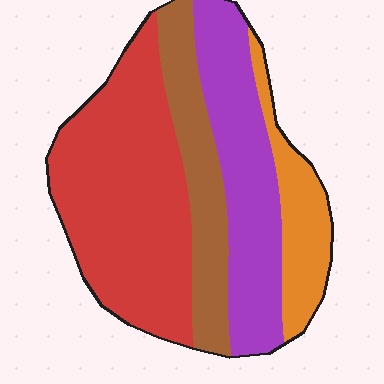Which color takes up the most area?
Red, at roughly 40%.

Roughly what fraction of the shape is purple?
Purple covers 26% of the shape.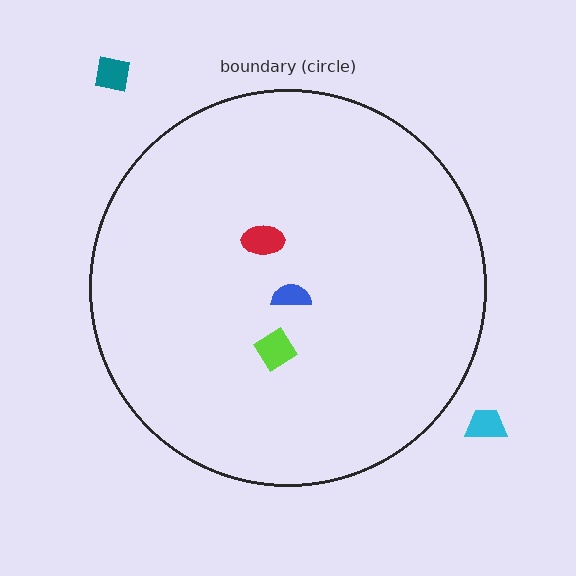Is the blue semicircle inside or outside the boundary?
Inside.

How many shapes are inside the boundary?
3 inside, 2 outside.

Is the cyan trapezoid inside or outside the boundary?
Outside.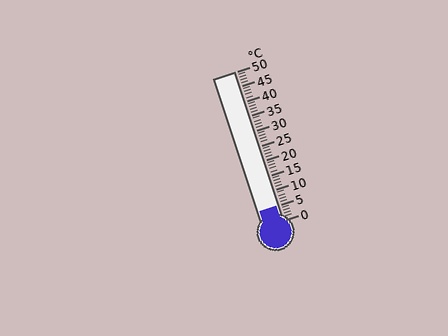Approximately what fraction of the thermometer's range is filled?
The thermometer is filled to approximately 10% of its range.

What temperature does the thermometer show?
The thermometer shows approximately 5°C.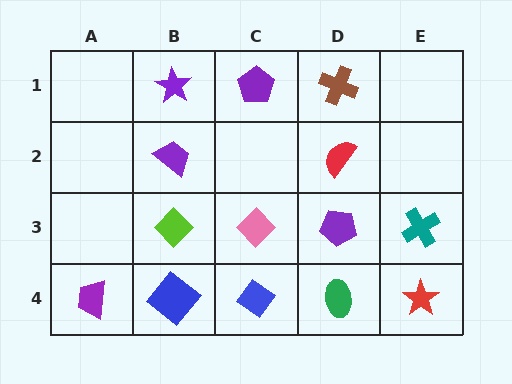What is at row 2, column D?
A red semicircle.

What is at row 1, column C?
A purple pentagon.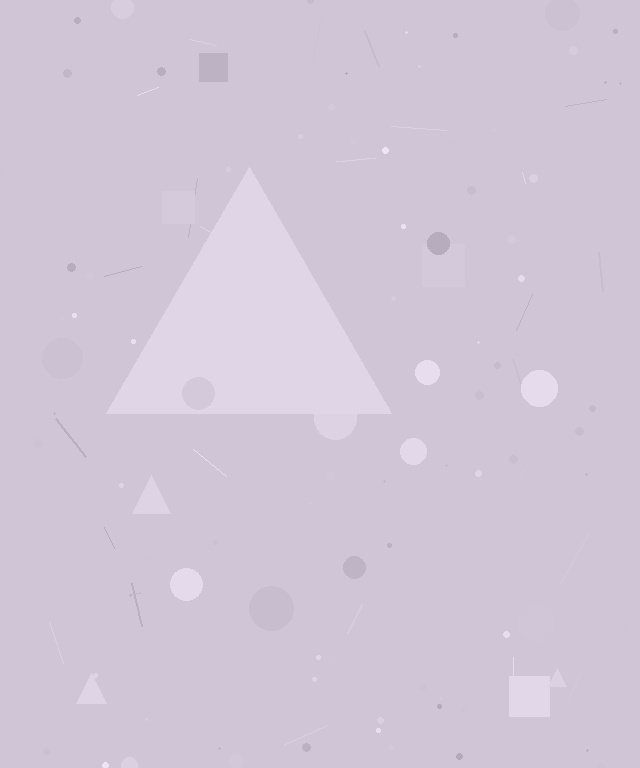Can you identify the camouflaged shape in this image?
The camouflaged shape is a triangle.